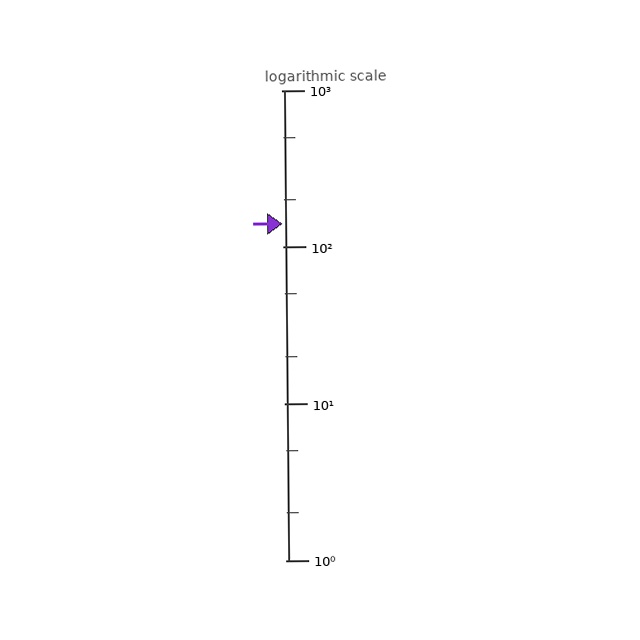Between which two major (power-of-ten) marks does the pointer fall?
The pointer is between 100 and 1000.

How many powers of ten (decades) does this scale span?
The scale spans 3 decades, from 1 to 1000.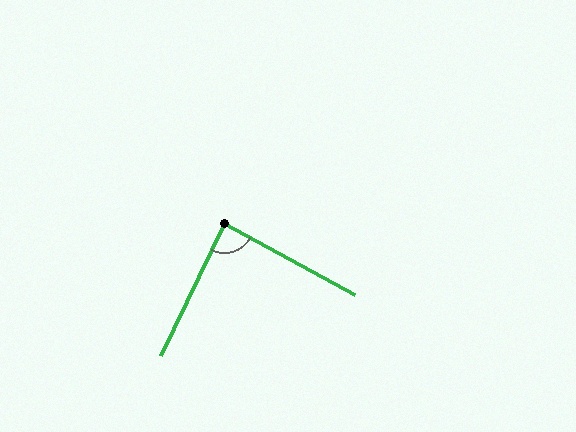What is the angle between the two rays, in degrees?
Approximately 87 degrees.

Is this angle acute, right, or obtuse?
It is approximately a right angle.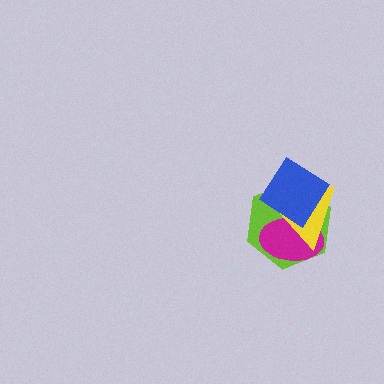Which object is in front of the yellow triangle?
The blue diamond is in front of the yellow triangle.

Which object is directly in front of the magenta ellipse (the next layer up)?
The yellow triangle is directly in front of the magenta ellipse.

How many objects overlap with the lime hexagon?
3 objects overlap with the lime hexagon.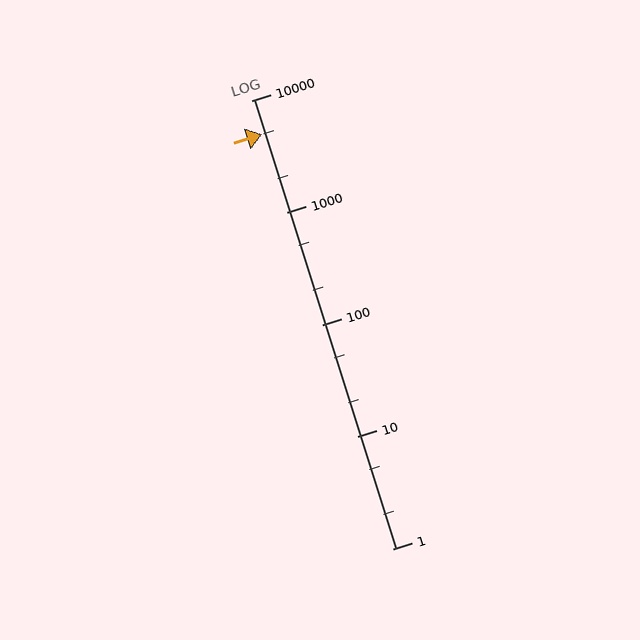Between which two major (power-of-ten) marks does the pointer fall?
The pointer is between 1000 and 10000.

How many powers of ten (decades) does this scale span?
The scale spans 4 decades, from 1 to 10000.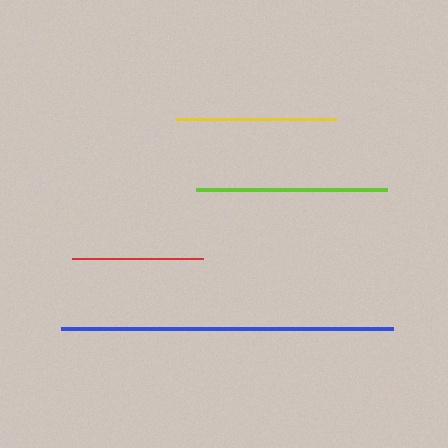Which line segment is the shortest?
The red line is the shortest at approximately 131 pixels.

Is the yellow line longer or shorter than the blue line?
The blue line is longer than the yellow line.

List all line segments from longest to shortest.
From longest to shortest: blue, lime, yellow, red.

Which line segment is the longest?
The blue line is the longest at approximately 332 pixels.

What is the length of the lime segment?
The lime segment is approximately 190 pixels long.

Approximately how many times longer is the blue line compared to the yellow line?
The blue line is approximately 2.1 times the length of the yellow line.